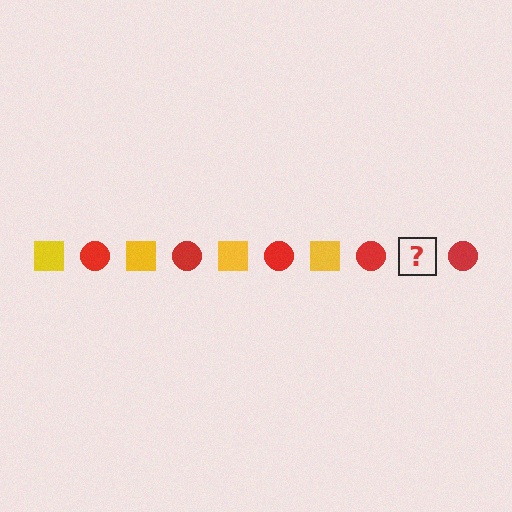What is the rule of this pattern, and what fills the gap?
The rule is that the pattern alternates between yellow square and red circle. The gap should be filled with a yellow square.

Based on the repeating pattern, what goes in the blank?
The blank should be a yellow square.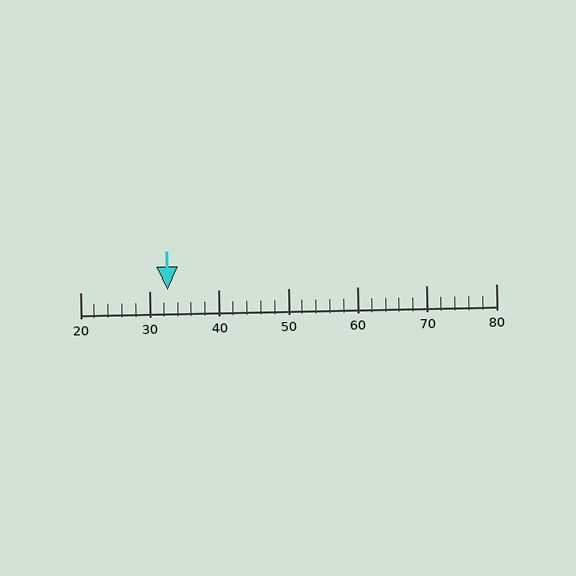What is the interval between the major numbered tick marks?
The major tick marks are spaced 10 units apart.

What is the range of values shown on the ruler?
The ruler shows values from 20 to 80.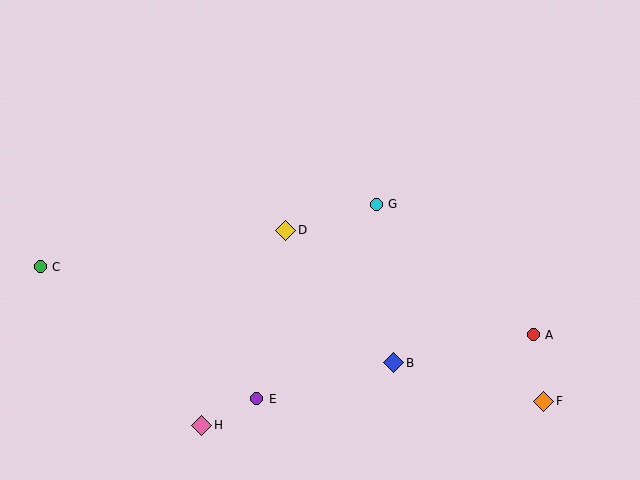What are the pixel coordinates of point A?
Point A is at (533, 335).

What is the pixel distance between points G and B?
The distance between G and B is 160 pixels.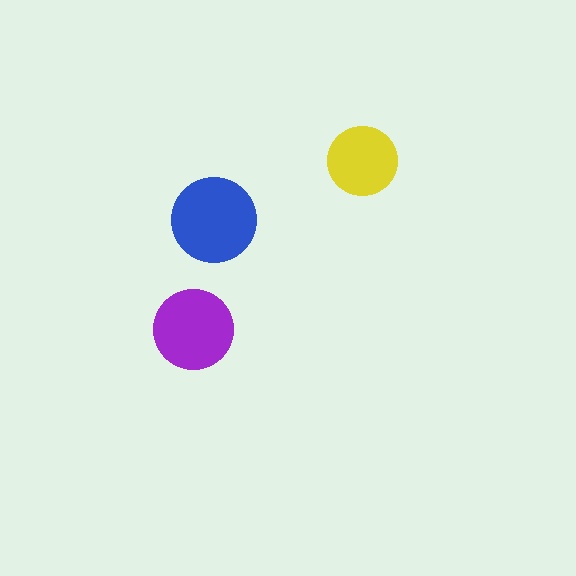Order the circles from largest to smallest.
the blue one, the purple one, the yellow one.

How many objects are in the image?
There are 3 objects in the image.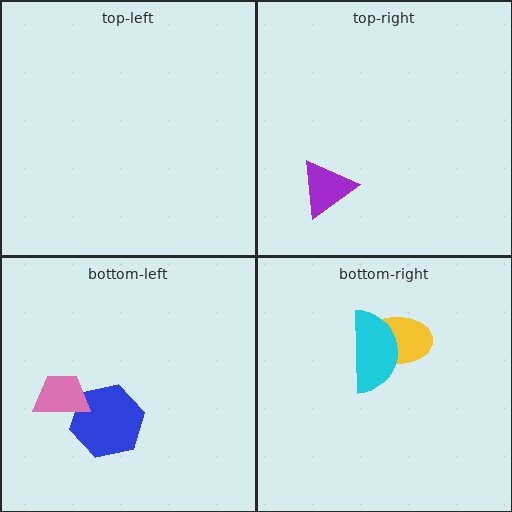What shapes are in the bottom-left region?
The blue hexagon, the pink trapezoid.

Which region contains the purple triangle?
The top-right region.